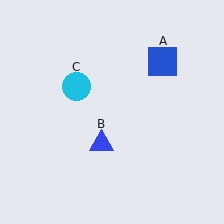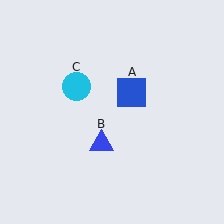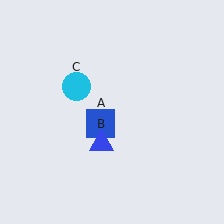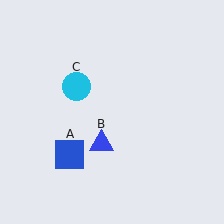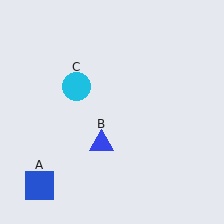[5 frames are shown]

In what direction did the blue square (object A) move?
The blue square (object A) moved down and to the left.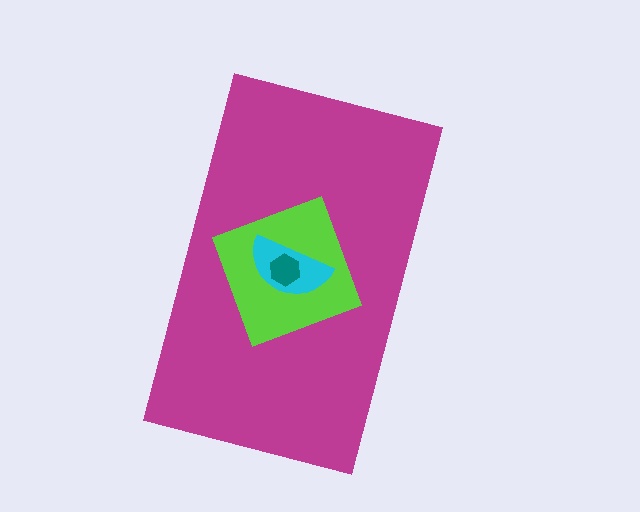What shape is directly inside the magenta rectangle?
The lime diamond.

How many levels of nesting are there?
4.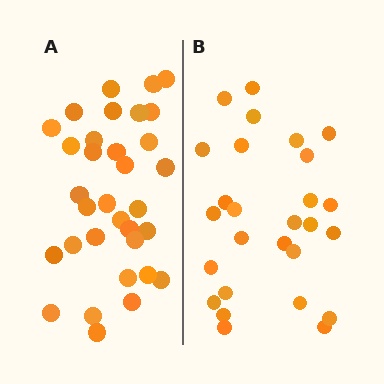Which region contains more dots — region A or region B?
Region A (the left region) has more dots.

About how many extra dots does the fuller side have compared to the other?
Region A has about 6 more dots than region B.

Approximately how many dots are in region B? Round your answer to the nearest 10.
About 30 dots. (The exact count is 27, which rounds to 30.)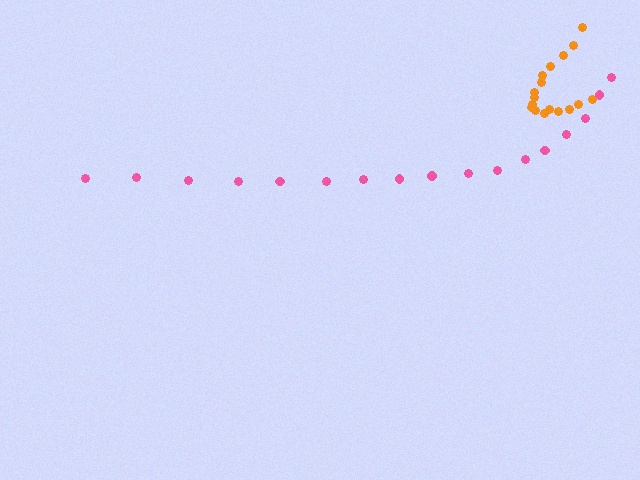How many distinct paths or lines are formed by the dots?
There are 2 distinct paths.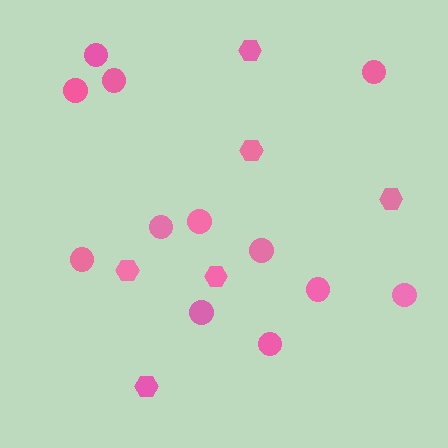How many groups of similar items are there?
There are 2 groups: one group of circles (12) and one group of hexagons (6).